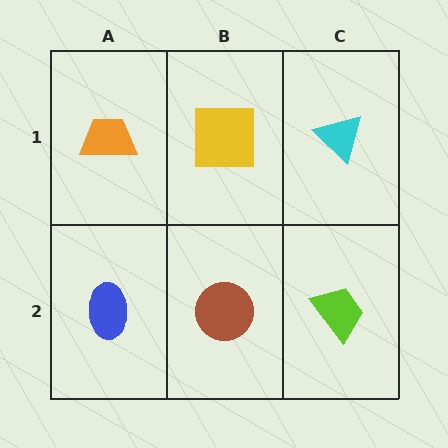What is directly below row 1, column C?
A lime trapezoid.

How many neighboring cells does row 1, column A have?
2.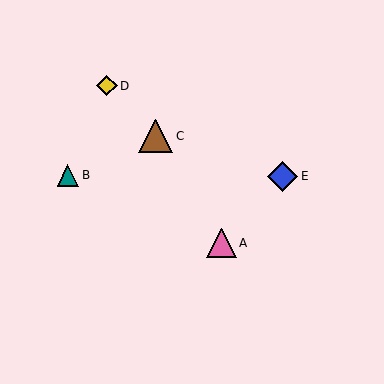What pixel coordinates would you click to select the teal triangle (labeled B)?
Click at (68, 175) to select the teal triangle B.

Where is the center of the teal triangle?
The center of the teal triangle is at (68, 175).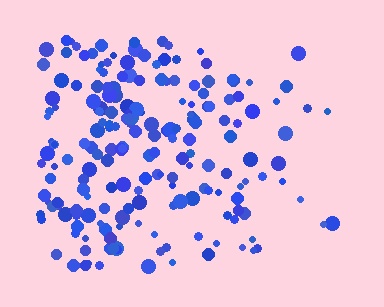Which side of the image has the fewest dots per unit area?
The right.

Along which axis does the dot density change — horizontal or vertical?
Horizontal.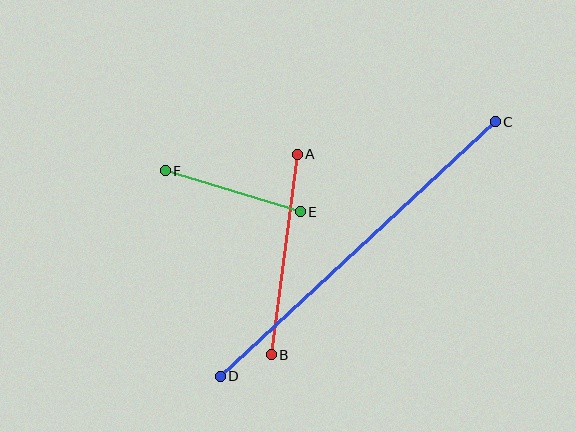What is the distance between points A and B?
The distance is approximately 202 pixels.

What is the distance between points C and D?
The distance is approximately 375 pixels.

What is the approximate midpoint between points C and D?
The midpoint is at approximately (358, 249) pixels.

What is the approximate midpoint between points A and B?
The midpoint is at approximately (284, 255) pixels.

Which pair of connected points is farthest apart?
Points C and D are farthest apart.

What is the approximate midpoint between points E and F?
The midpoint is at approximately (233, 191) pixels.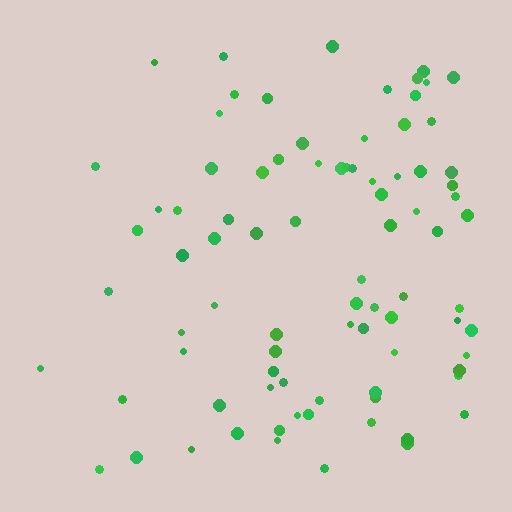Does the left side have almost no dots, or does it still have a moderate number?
Still a moderate number, just noticeably fewer than the right.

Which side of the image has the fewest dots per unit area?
The left.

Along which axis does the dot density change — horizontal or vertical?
Horizontal.